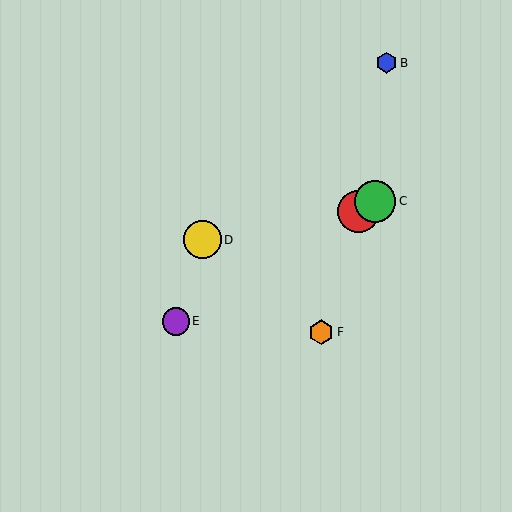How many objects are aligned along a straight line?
3 objects (A, C, E) are aligned along a straight line.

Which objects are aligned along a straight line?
Objects A, C, E are aligned along a straight line.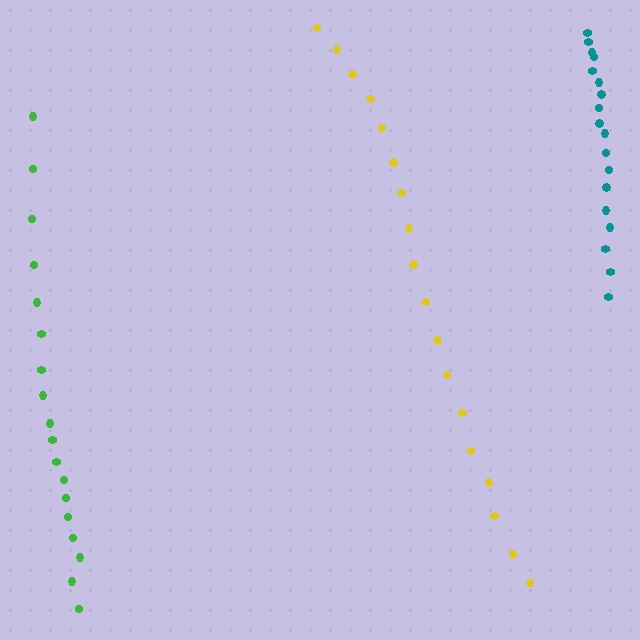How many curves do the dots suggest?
There are 3 distinct paths.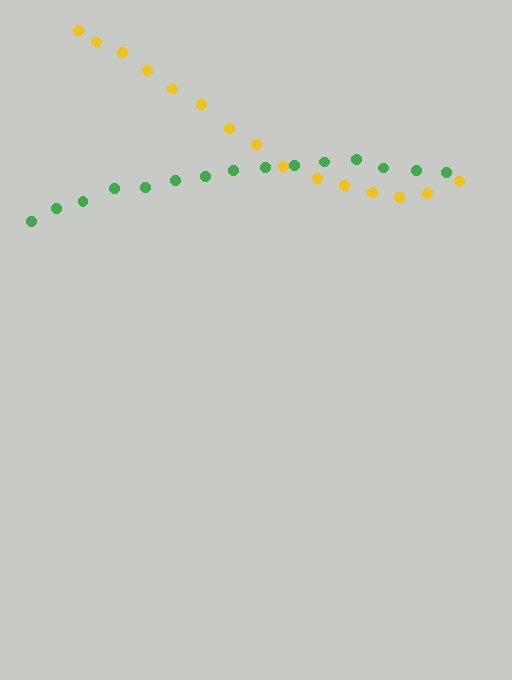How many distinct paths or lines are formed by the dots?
There are 2 distinct paths.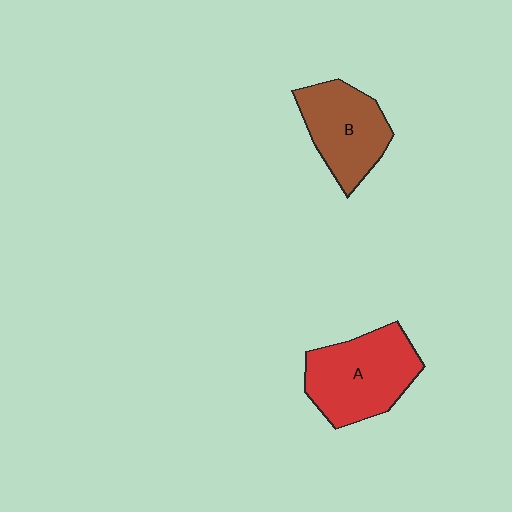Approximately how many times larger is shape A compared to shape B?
Approximately 1.2 times.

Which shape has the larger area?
Shape A (red).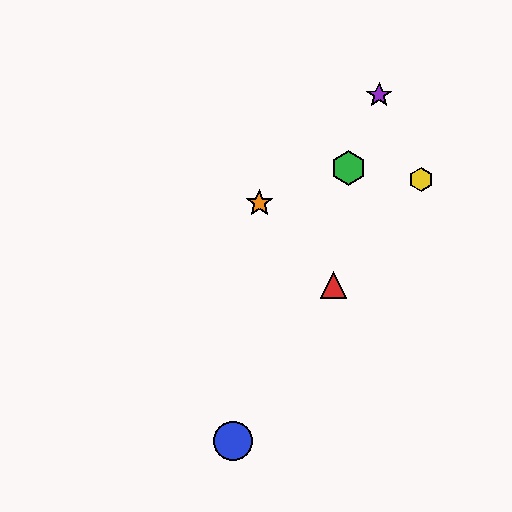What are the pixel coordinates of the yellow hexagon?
The yellow hexagon is at (421, 180).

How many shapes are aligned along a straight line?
3 shapes (the blue circle, the green hexagon, the purple star) are aligned along a straight line.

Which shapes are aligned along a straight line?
The blue circle, the green hexagon, the purple star are aligned along a straight line.